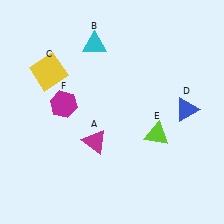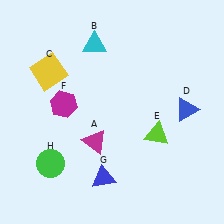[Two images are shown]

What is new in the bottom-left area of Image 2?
A blue triangle (G) was added in the bottom-left area of Image 2.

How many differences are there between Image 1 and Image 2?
There are 2 differences between the two images.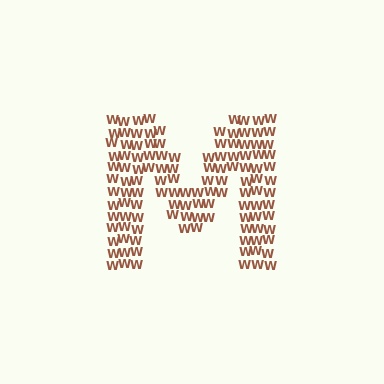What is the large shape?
The large shape is the letter M.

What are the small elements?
The small elements are letter W's.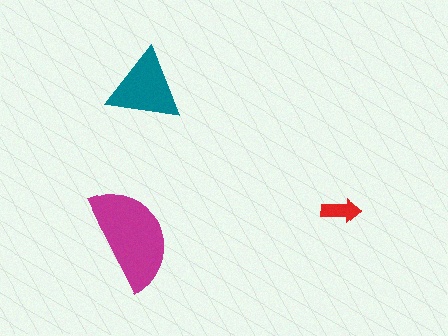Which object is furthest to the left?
The magenta semicircle is leftmost.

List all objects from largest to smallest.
The magenta semicircle, the teal triangle, the red arrow.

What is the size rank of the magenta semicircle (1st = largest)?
1st.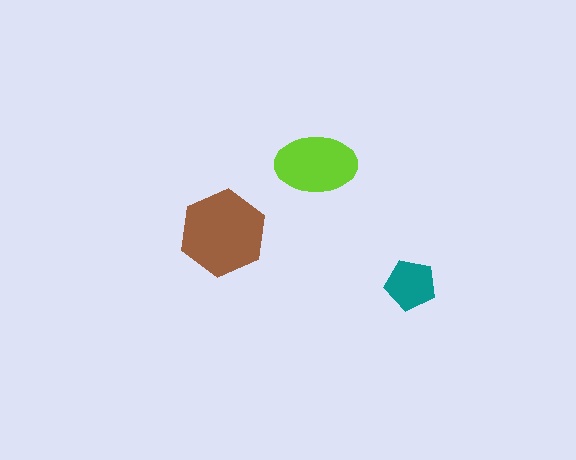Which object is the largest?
The brown hexagon.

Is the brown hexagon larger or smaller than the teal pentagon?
Larger.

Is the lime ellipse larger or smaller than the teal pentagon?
Larger.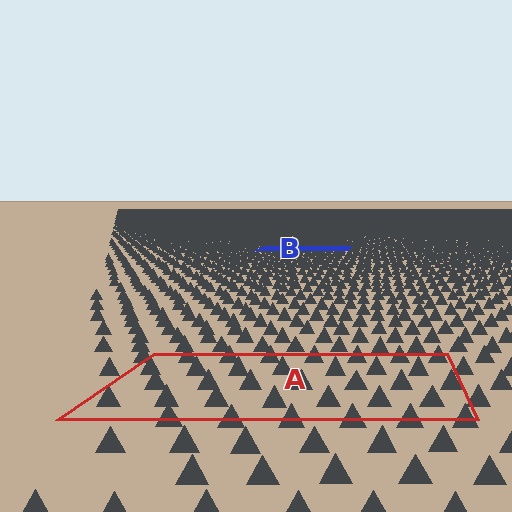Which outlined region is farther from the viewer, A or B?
Region B is farther from the viewer — the texture elements inside it appear smaller and more densely packed.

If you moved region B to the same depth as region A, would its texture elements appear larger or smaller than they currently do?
They would appear larger. At a closer depth, the same texture elements are projected at a bigger on-screen size.